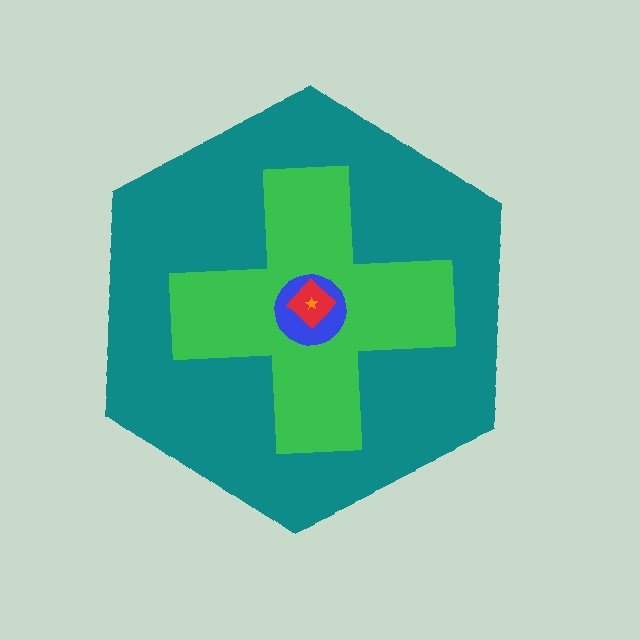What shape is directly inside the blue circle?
The red diamond.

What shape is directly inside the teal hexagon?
The green cross.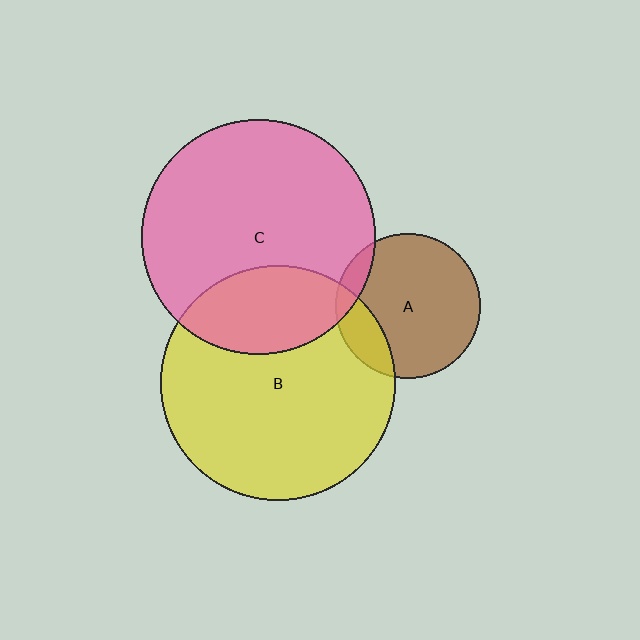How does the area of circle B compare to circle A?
Approximately 2.6 times.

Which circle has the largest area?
Circle B (yellow).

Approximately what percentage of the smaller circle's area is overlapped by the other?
Approximately 10%.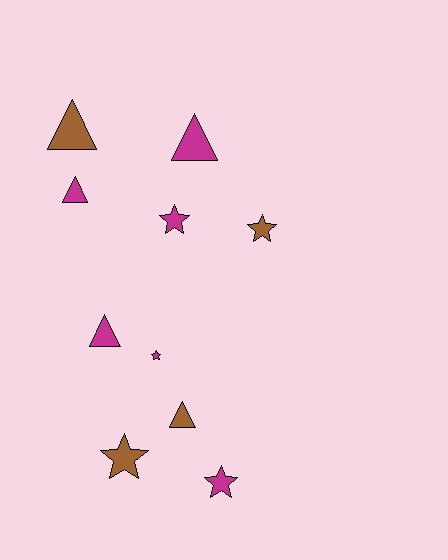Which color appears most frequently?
Magenta, with 6 objects.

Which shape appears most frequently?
Star, with 5 objects.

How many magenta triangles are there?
There are 3 magenta triangles.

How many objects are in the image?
There are 10 objects.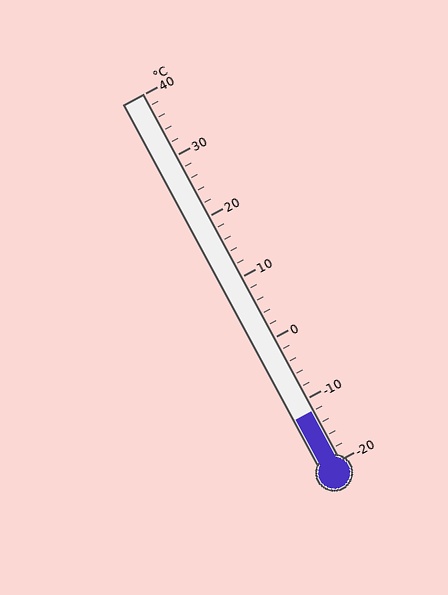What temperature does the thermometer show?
The thermometer shows approximately -12°C.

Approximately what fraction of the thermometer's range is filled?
The thermometer is filled to approximately 15% of its range.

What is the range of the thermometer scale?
The thermometer scale ranges from -20°C to 40°C.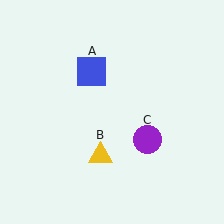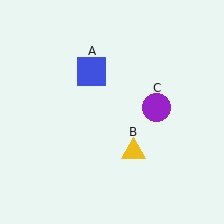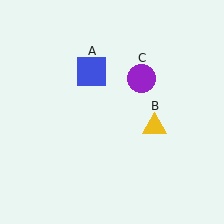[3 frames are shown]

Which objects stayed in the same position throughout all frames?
Blue square (object A) remained stationary.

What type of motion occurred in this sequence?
The yellow triangle (object B), purple circle (object C) rotated counterclockwise around the center of the scene.